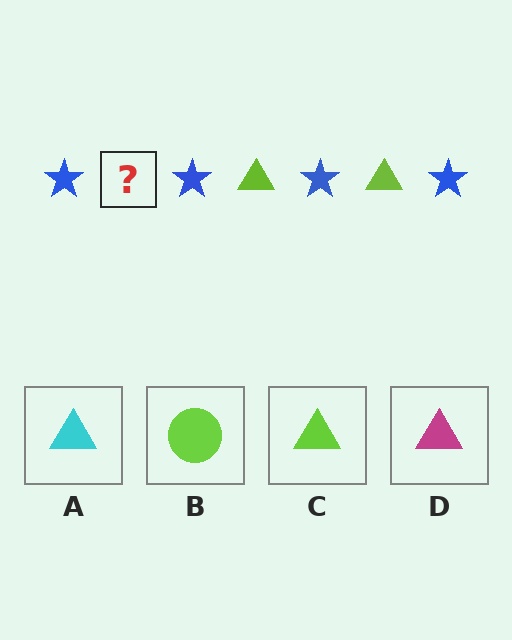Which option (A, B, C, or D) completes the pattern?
C.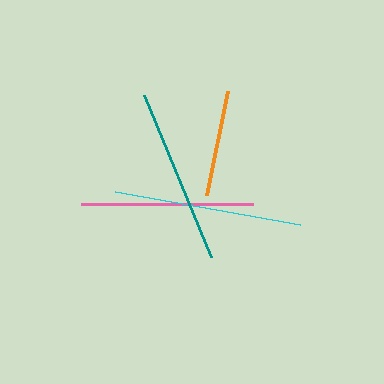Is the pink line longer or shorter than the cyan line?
The cyan line is longer than the pink line.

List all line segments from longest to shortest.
From longest to shortest: cyan, teal, pink, orange.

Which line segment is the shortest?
The orange line is the shortest at approximately 106 pixels.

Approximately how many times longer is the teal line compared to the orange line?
The teal line is approximately 1.7 times the length of the orange line.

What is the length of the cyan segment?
The cyan segment is approximately 188 pixels long.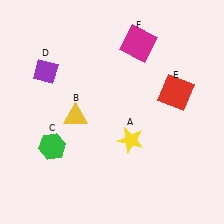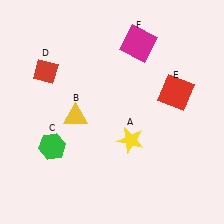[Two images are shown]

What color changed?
The diamond (D) changed from purple in Image 1 to red in Image 2.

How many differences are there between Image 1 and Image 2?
There is 1 difference between the two images.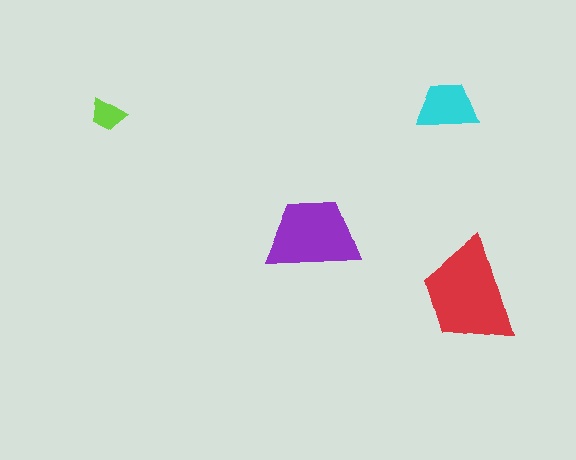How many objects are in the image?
There are 4 objects in the image.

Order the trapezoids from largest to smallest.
the red one, the purple one, the cyan one, the lime one.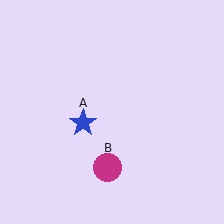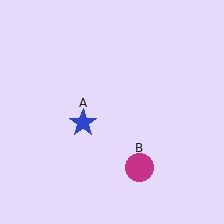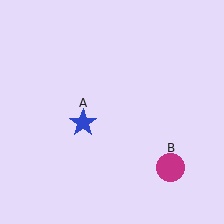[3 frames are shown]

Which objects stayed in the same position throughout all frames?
Blue star (object A) remained stationary.